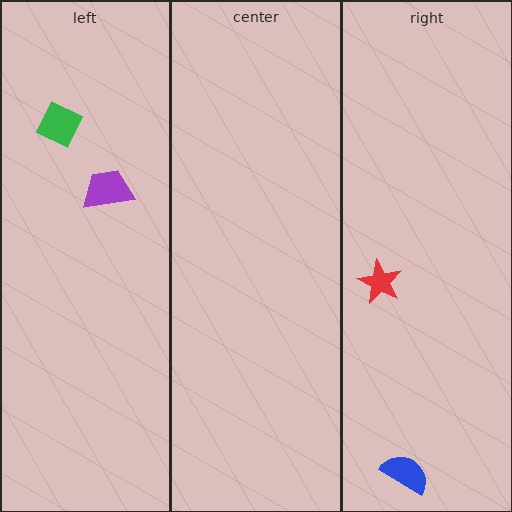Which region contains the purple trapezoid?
The left region.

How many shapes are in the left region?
2.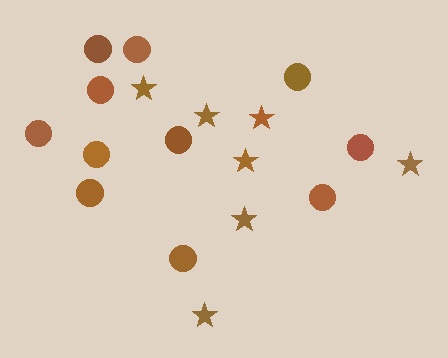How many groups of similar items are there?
There are 2 groups: one group of circles (11) and one group of stars (7).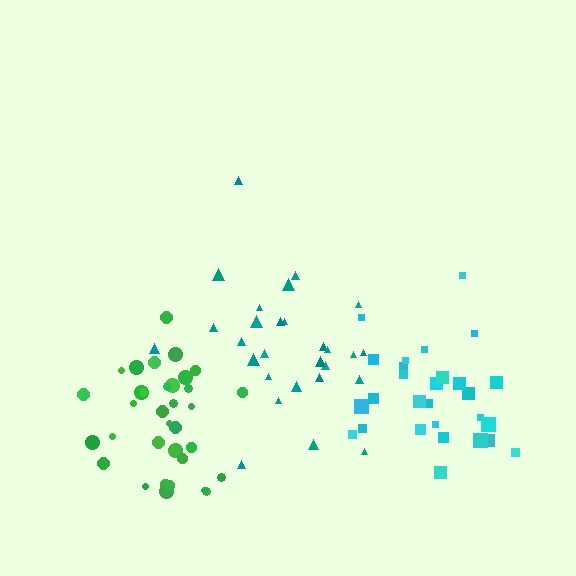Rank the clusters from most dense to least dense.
green, cyan, teal.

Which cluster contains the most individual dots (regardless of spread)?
Green (34).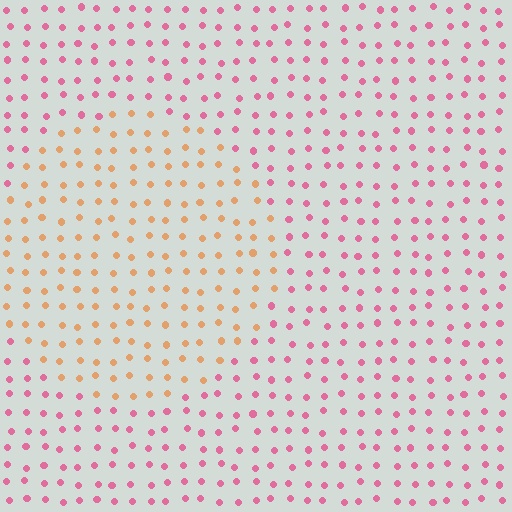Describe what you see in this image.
The image is filled with small pink elements in a uniform arrangement. A circle-shaped region is visible where the elements are tinted to a slightly different hue, forming a subtle color boundary.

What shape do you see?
I see a circle.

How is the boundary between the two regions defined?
The boundary is defined purely by a slight shift in hue (about 52 degrees). Spacing, size, and orientation are identical on both sides.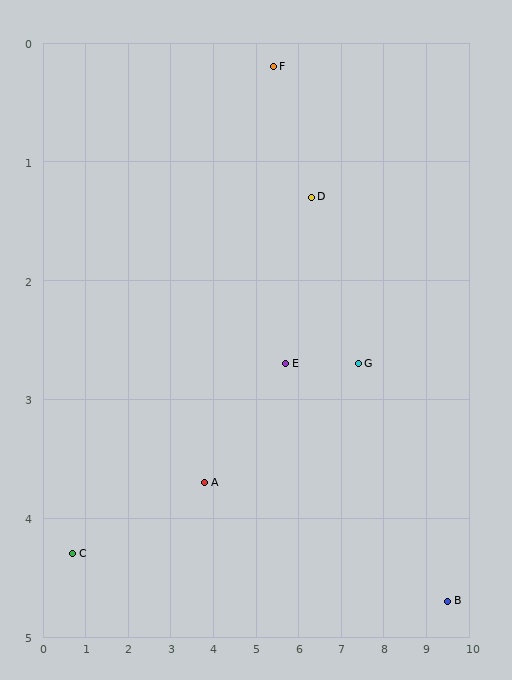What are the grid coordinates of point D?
Point D is at approximately (6.3, 1.3).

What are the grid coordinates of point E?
Point E is at approximately (5.7, 2.7).